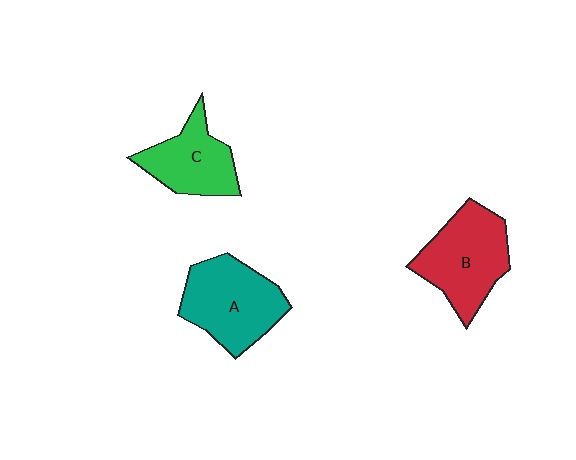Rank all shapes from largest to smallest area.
From largest to smallest: A (teal), B (red), C (green).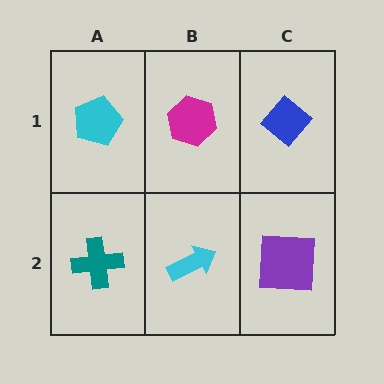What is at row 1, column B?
A magenta hexagon.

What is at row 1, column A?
A cyan pentagon.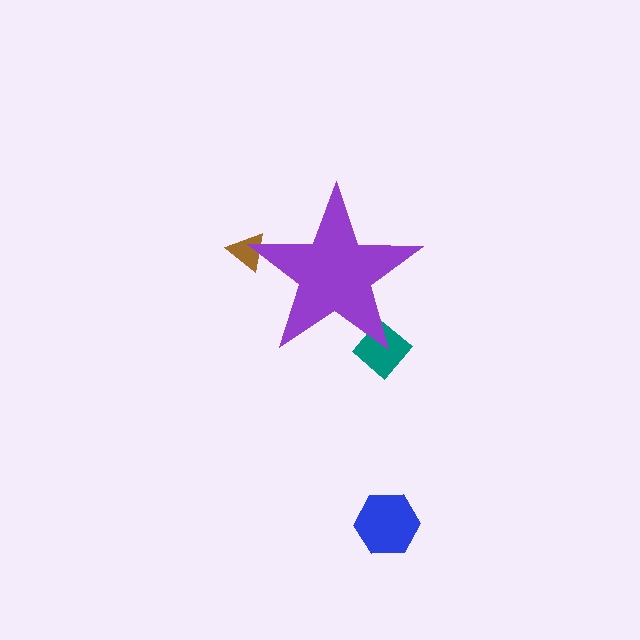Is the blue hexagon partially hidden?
No, the blue hexagon is fully visible.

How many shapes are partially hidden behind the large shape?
2 shapes are partially hidden.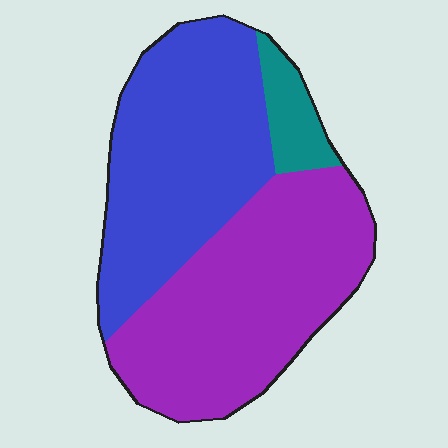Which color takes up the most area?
Purple, at roughly 50%.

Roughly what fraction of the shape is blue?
Blue covers 44% of the shape.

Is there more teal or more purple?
Purple.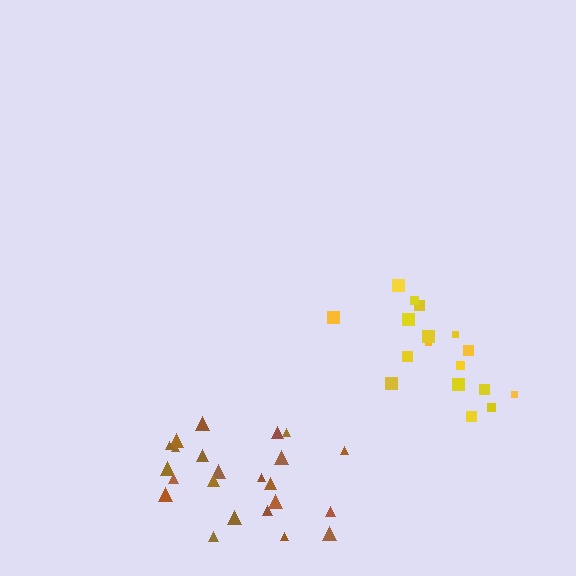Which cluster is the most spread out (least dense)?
Yellow.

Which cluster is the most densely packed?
Brown.